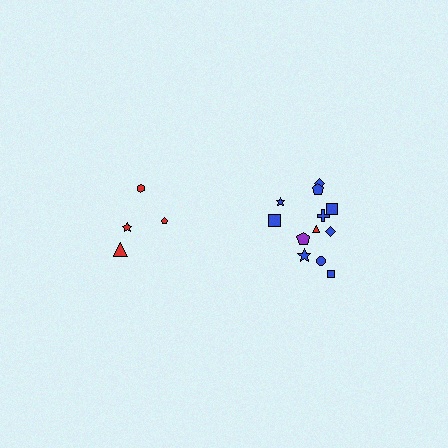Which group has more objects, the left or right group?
The right group.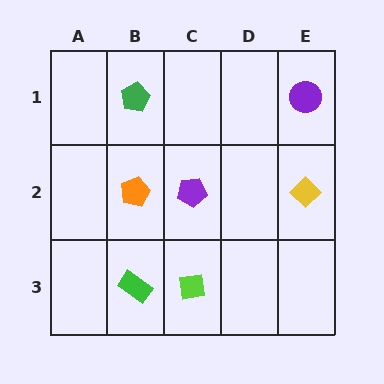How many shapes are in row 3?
2 shapes.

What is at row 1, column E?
A purple circle.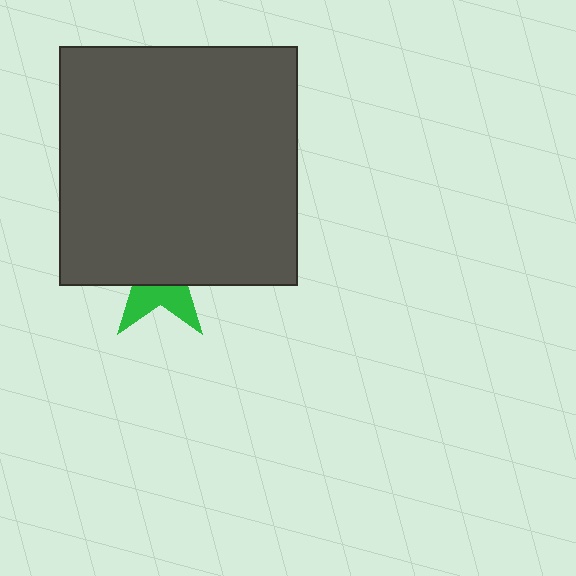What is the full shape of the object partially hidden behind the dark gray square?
The partially hidden object is a green star.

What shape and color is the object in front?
The object in front is a dark gray square.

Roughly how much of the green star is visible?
A small part of it is visible (roughly 36%).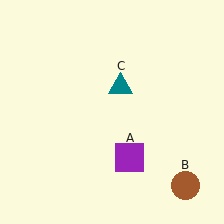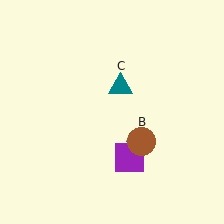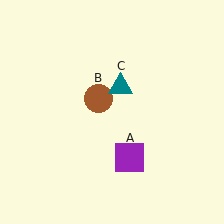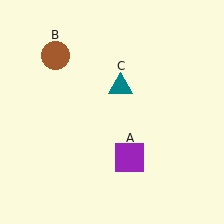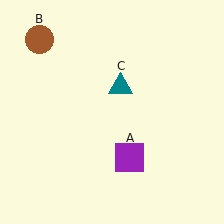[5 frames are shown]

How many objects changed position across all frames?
1 object changed position: brown circle (object B).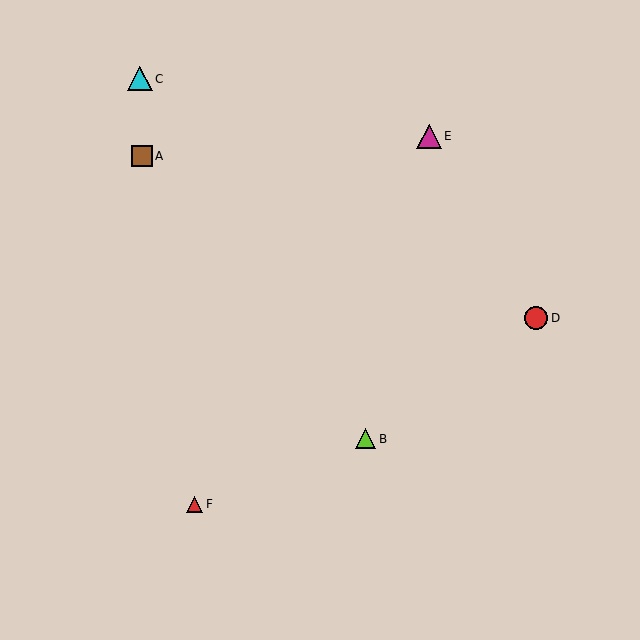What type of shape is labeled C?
Shape C is a cyan triangle.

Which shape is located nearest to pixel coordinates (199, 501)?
The red triangle (labeled F) at (195, 504) is nearest to that location.